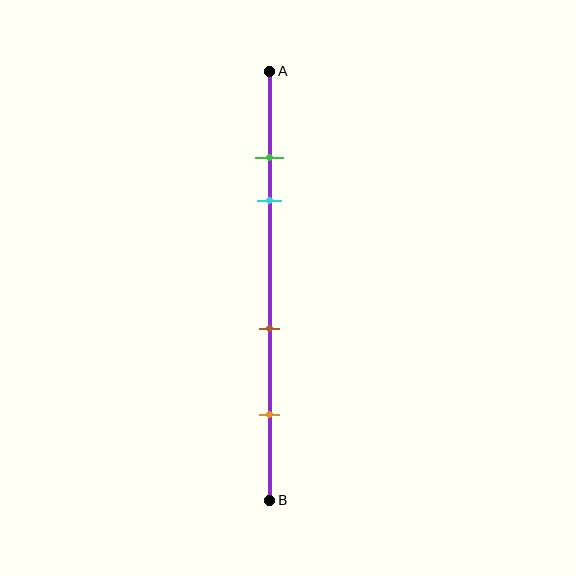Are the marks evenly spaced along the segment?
No, the marks are not evenly spaced.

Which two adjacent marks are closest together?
The green and cyan marks are the closest adjacent pair.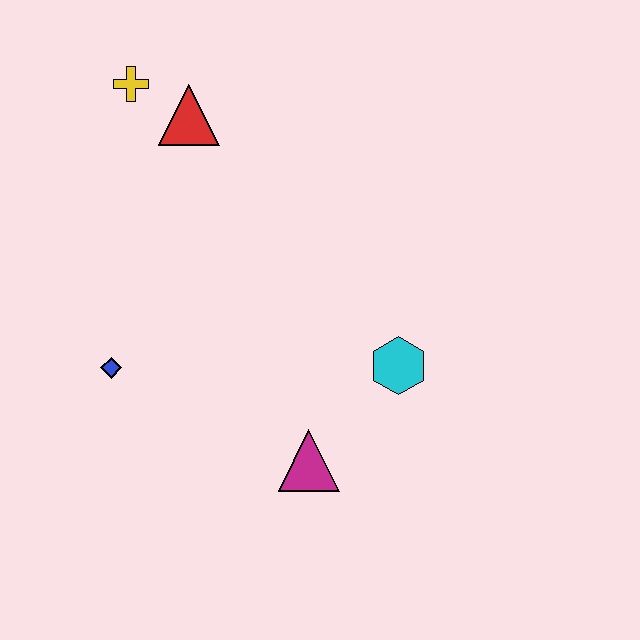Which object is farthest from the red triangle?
The magenta triangle is farthest from the red triangle.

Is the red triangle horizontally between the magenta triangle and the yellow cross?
Yes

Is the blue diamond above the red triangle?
No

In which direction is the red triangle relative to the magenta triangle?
The red triangle is above the magenta triangle.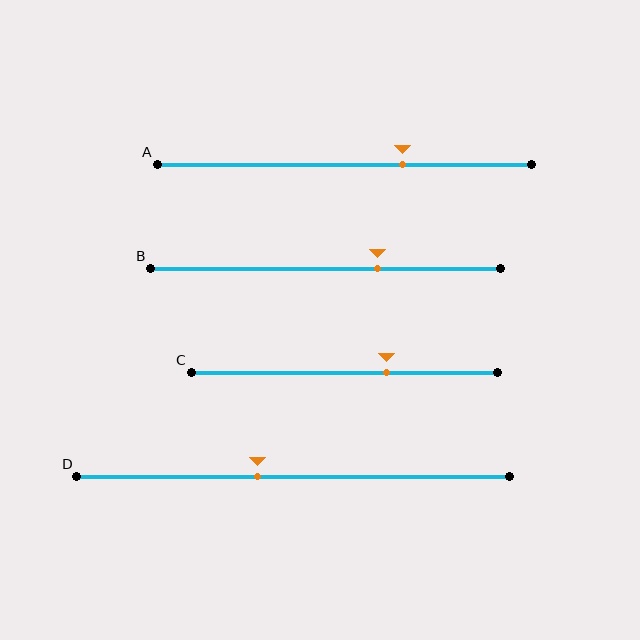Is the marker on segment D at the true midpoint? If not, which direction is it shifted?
No, the marker on segment D is shifted to the left by about 8% of the segment length.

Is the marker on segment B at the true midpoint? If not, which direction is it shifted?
No, the marker on segment B is shifted to the right by about 15% of the segment length.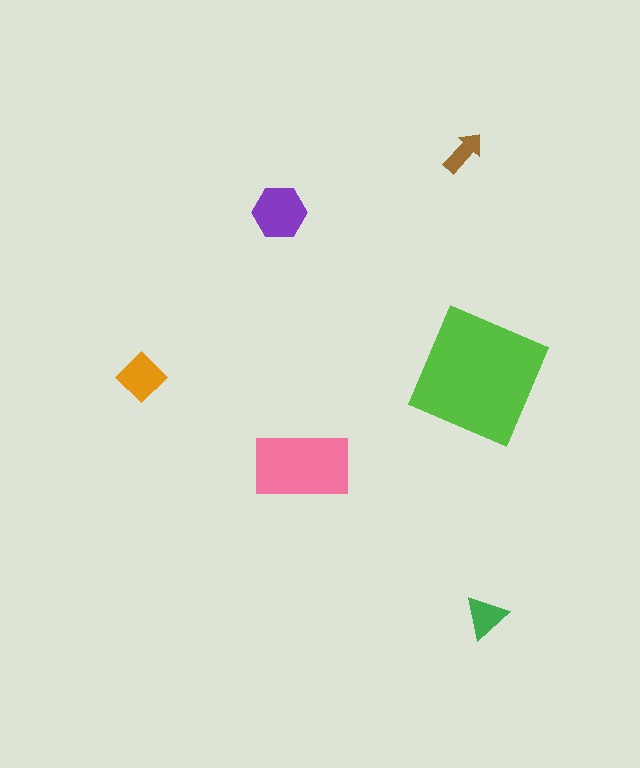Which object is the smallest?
The brown arrow.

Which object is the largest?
The lime square.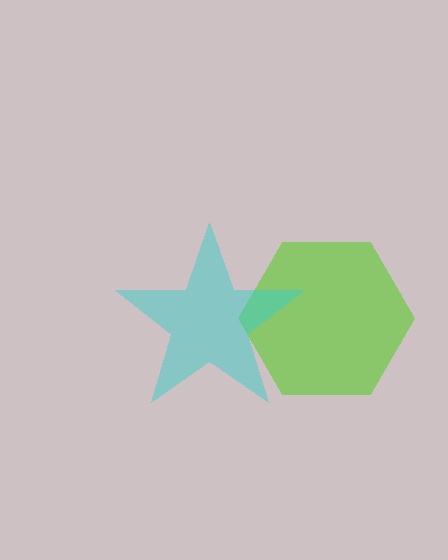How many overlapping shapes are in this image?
There are 2 overlapping shapes in the image.